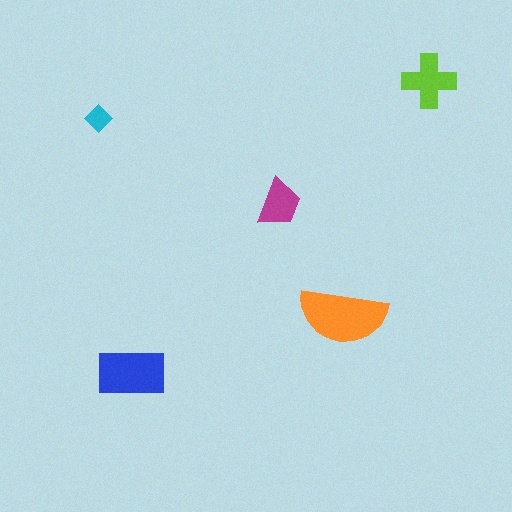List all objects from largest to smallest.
The orange semicircle, the blue rectangle, the lime cross, the magenta trapezoid, the cyan diamond.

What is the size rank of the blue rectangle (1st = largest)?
2nd.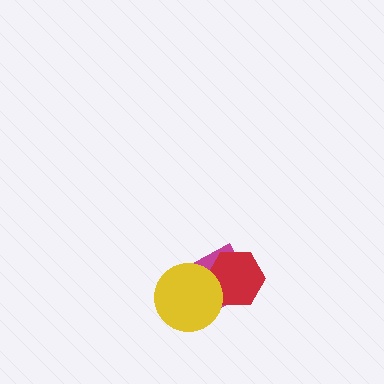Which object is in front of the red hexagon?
The yellow circle is in front of the red hexagon.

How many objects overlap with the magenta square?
2 objects overlap with the magenta square.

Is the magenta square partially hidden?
Yes, it is partially covered by another shape.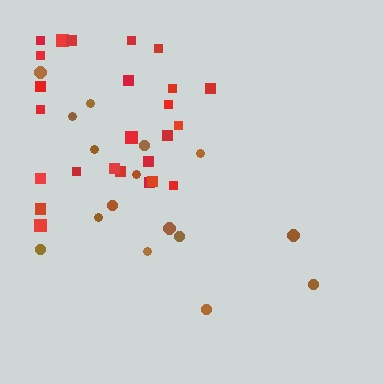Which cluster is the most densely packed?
Red.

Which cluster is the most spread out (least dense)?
Brown.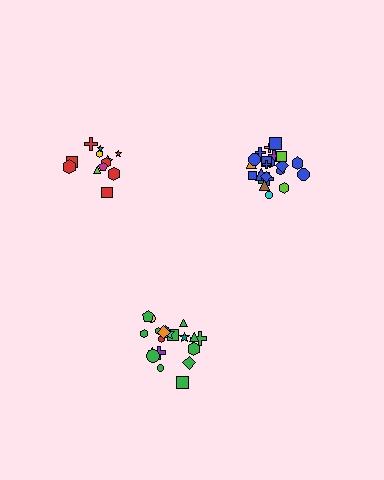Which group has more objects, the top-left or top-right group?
The top-right group.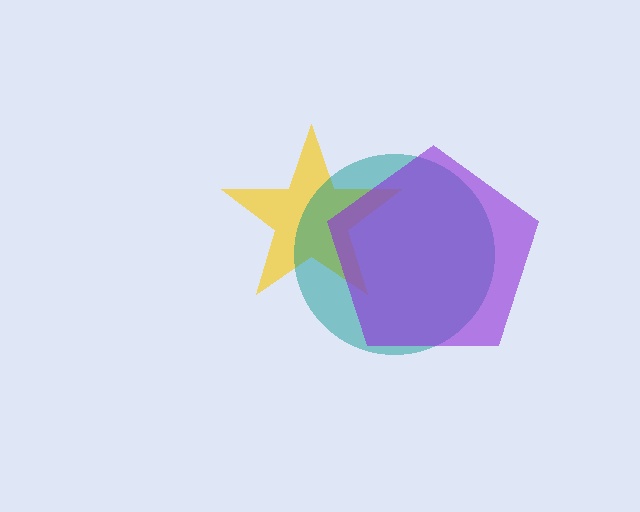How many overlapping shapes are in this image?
There are 3 overlapping shapes in the image.